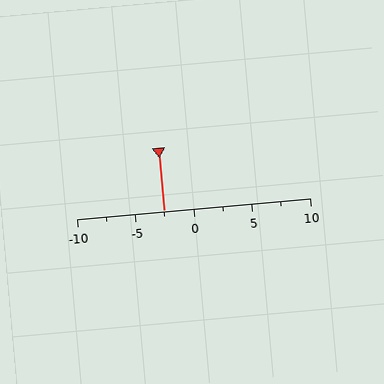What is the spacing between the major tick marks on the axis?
The major ticks are spaced 5 apart.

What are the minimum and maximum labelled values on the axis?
The axis runs from -10 to 10.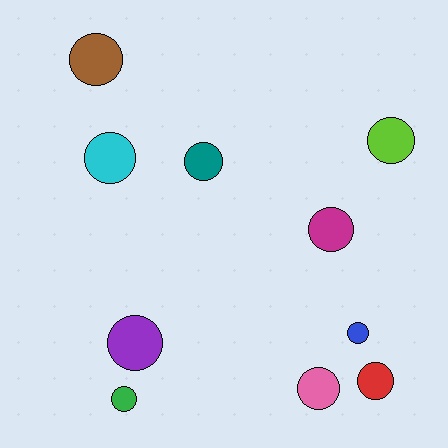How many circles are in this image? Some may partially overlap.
There are 10 circles.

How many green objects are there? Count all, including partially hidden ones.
There is 1 green object.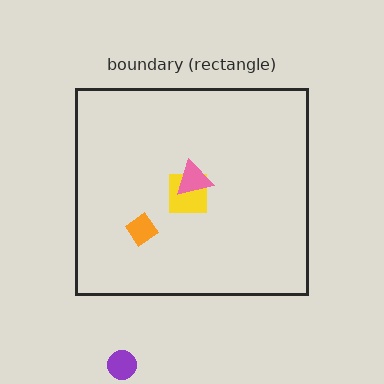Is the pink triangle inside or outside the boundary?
Inside.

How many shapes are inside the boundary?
3 inside, 1 outside.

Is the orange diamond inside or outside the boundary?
Inside.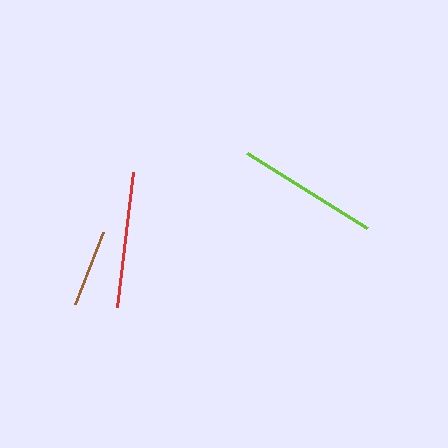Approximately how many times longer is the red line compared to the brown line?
The red line is approximately 1.8 times the length of the brown line.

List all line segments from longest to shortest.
From longest to shortest: lime, red, brown.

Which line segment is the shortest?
The brown line is the shortest at approximately 77 pixels.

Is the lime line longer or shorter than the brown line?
The lime line is longer than the brown line.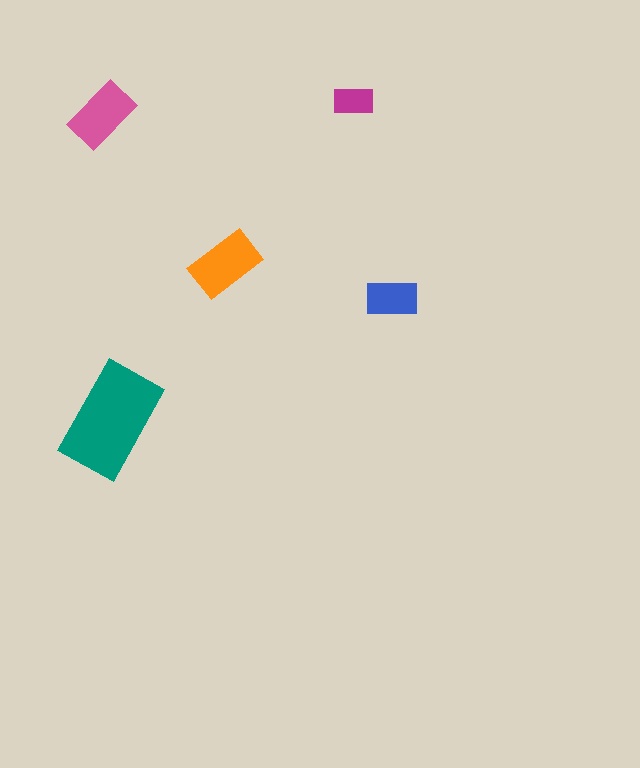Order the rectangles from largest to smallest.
the teal one, the orange one, the pink one, the blue one, the magenta one.